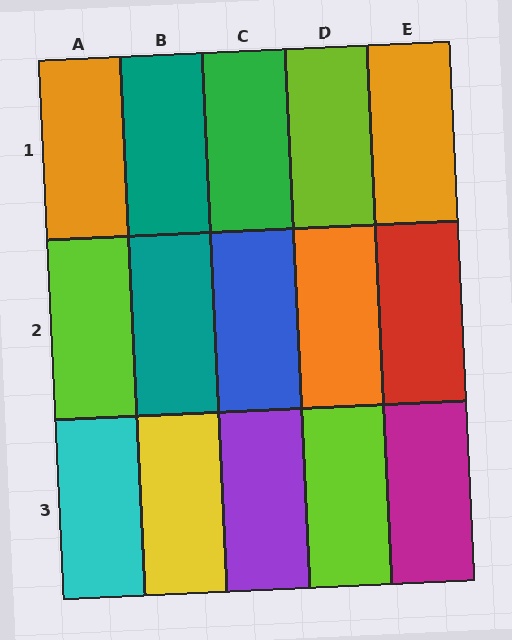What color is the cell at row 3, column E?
Magenta.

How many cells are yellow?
1 cell is yellow.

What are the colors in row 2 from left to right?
Lime, teal, blue, orange, red.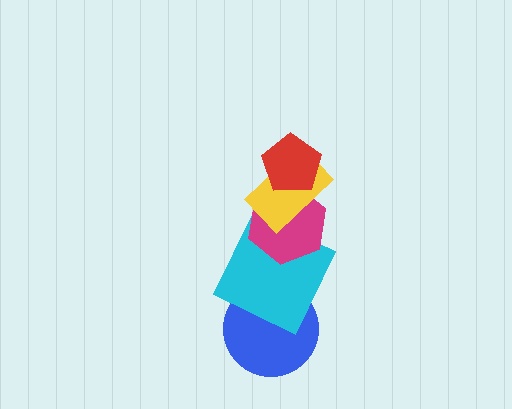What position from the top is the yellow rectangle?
The yellow rectangle is 2nd from the top.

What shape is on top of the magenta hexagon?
The yellow rectangle is on top of the magenta hexagon.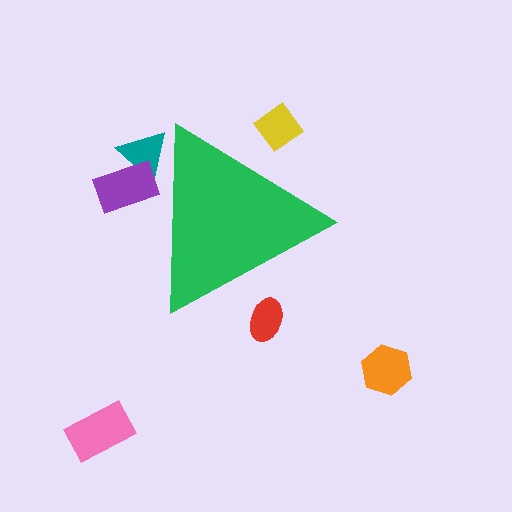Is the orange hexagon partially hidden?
No, the orange hexagon is fully visible.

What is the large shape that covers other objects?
A green triangle.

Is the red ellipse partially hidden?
Yes, the red ellipse is partially hidden behind the green triangle.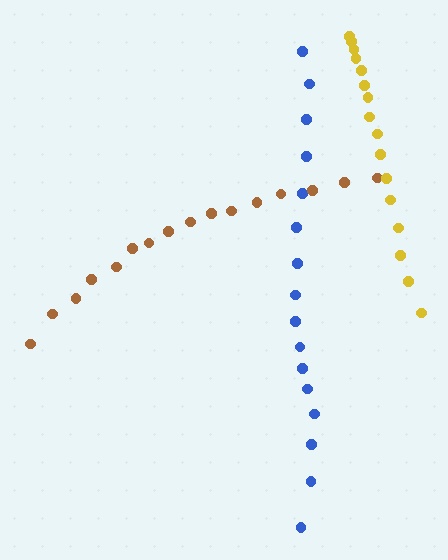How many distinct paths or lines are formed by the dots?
There are 3 distinct paths.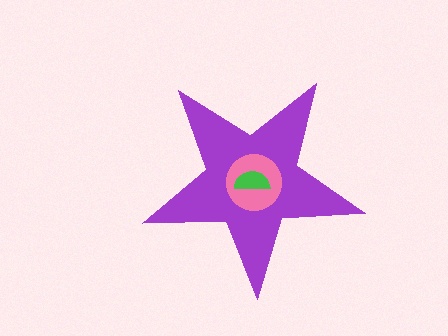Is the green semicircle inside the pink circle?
Yes.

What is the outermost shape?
The purple star.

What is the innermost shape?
The green semicircle.